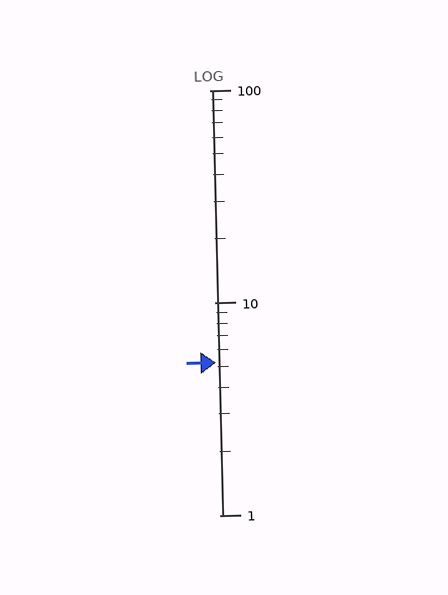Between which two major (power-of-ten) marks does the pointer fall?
The pointer is between 1 and 10.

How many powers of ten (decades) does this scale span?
The scale spans 2 decades, from 1 to 100.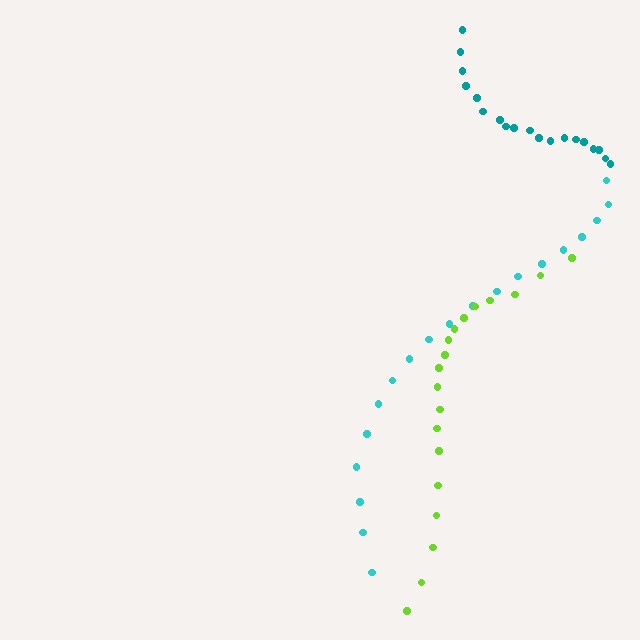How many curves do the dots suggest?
There are 3 distinct paths.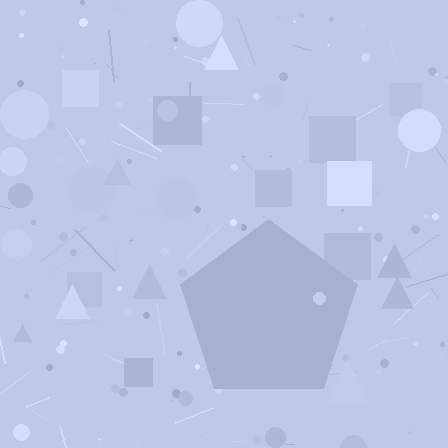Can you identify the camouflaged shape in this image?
The camouflaged shape is a pentagon.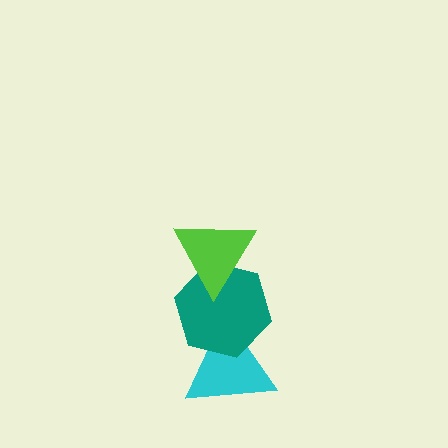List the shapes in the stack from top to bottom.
From top to bottom: the lime triangle, the teal hexagon, the cyan triangle.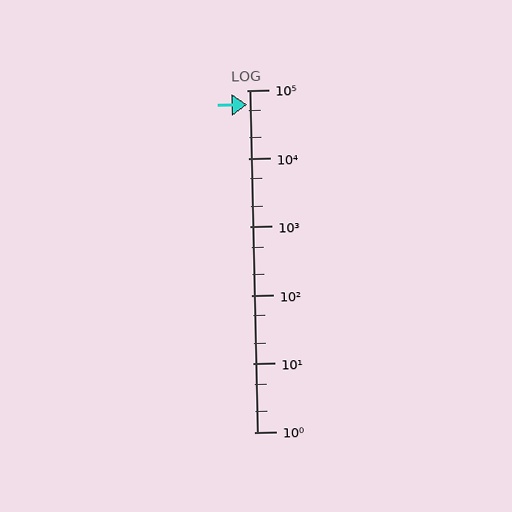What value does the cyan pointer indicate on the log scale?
The pointer indicates approximately 62000.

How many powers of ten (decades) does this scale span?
The scale spans 5 decades, from 1 to 100000.